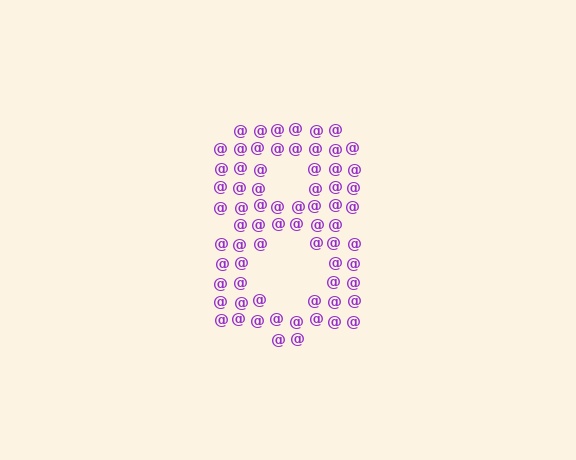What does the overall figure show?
The overall figure shows the digit 8.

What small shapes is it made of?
It is made of small at signs.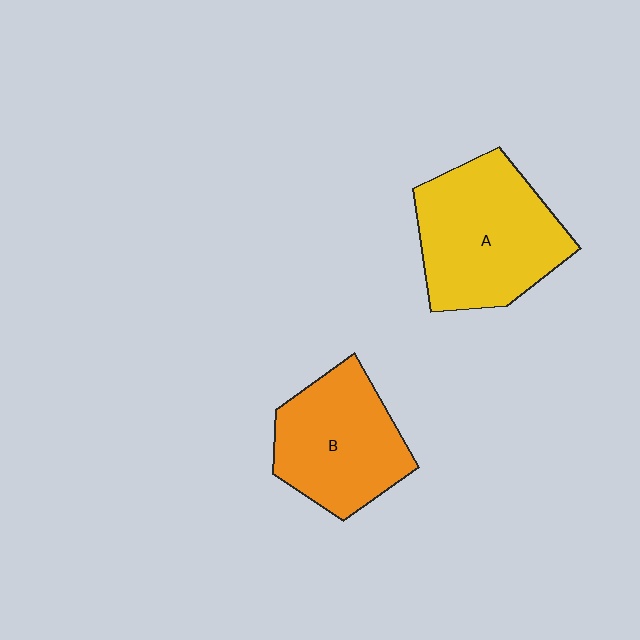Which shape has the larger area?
Shape A (yellow).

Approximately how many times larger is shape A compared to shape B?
Approximately 1.2 times.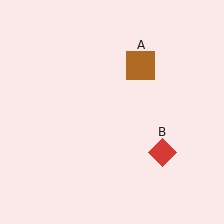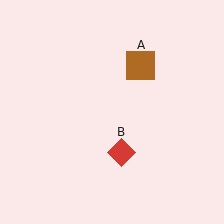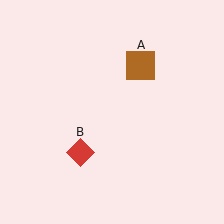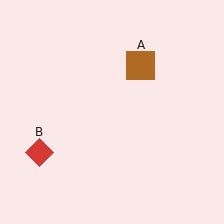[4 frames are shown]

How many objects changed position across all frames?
1 object changed position: red diamond (object B).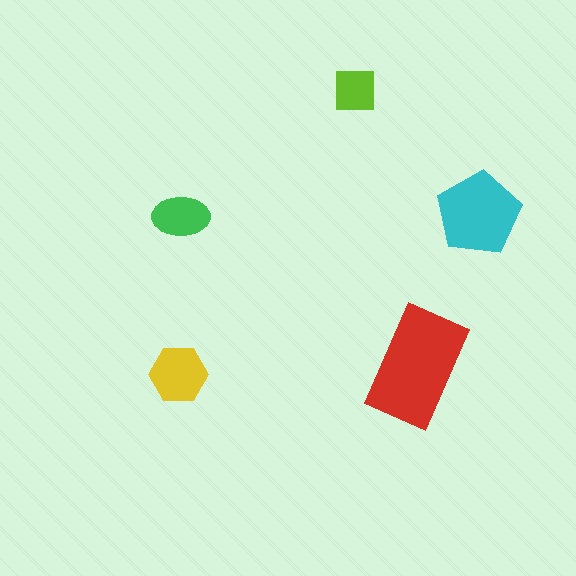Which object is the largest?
The red rectangle.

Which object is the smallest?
The lime square.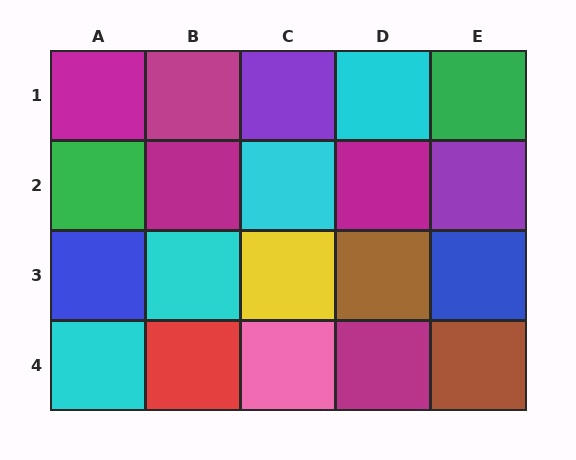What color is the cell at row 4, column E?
Brown.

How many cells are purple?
2 cells are purple.